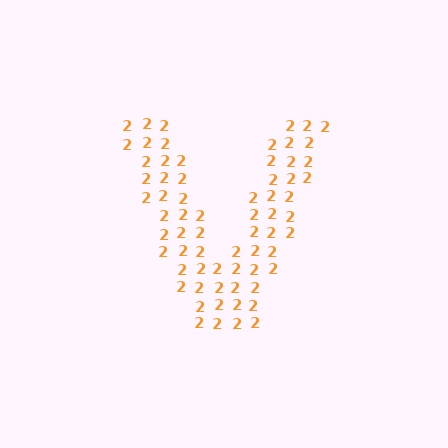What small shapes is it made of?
It is made of small digit 2's.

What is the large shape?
The large shape is the letter V.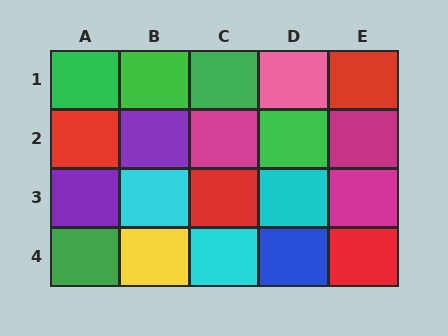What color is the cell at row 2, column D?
Green.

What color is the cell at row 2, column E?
Magenta.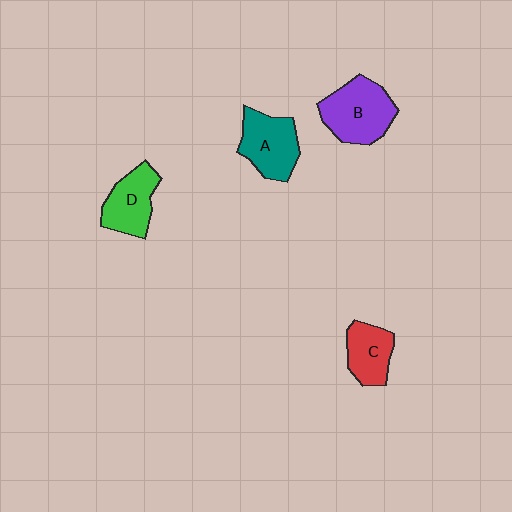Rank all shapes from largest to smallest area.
From largest to smallest: B (purple), A (teal), D (green), C (red).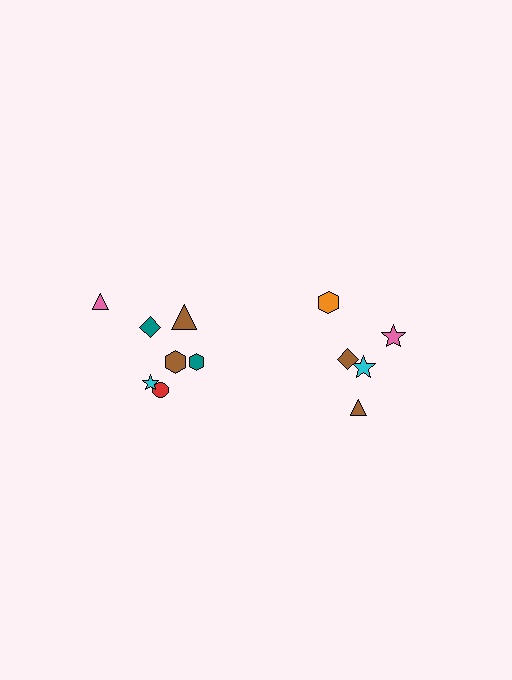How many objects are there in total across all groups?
There are 12 objects.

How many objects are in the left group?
There are 7 objects.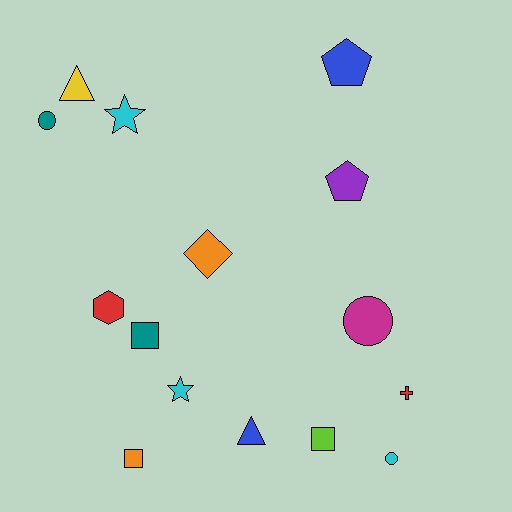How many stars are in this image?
There are 2 stars.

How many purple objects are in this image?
There is 1 purple object.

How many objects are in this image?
There are 15 objects.